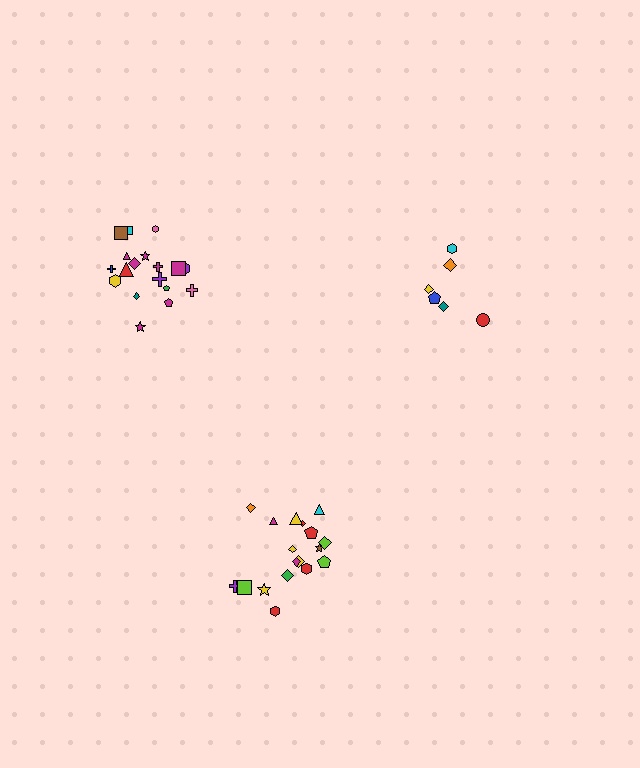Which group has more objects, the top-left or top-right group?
The top-left group.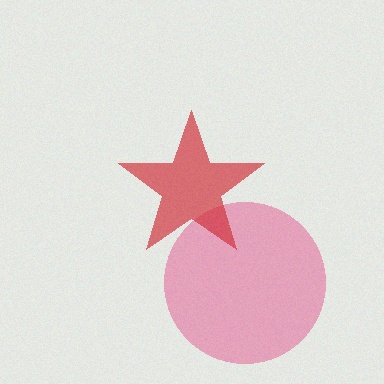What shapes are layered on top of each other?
The layered shapes are: a pink circle, a red star.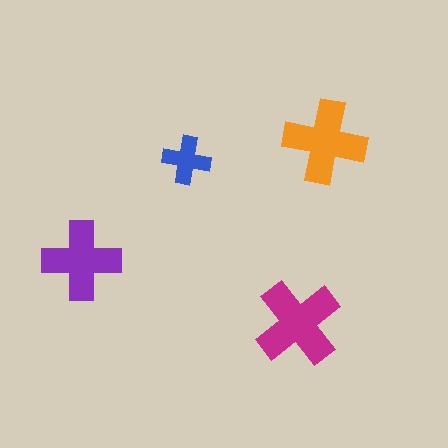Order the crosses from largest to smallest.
the magenta one, the orange one, the purple one, the blue one.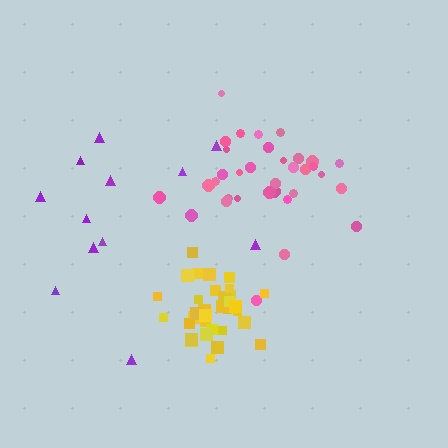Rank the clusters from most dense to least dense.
yellow, pink, purple.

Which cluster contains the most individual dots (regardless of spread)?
Pink (35).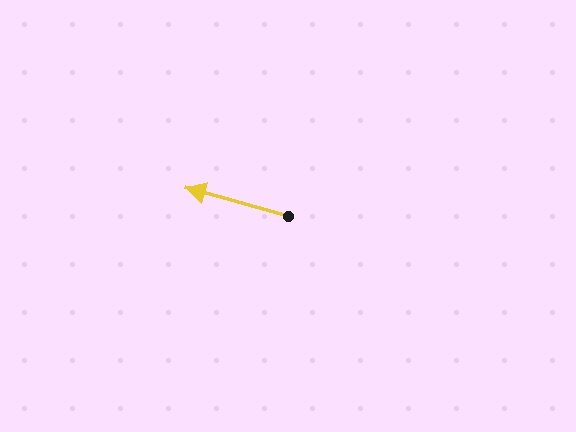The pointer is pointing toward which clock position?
Roughly 10 o'clock.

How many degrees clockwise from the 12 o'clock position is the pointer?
Approximately 285 degrees.